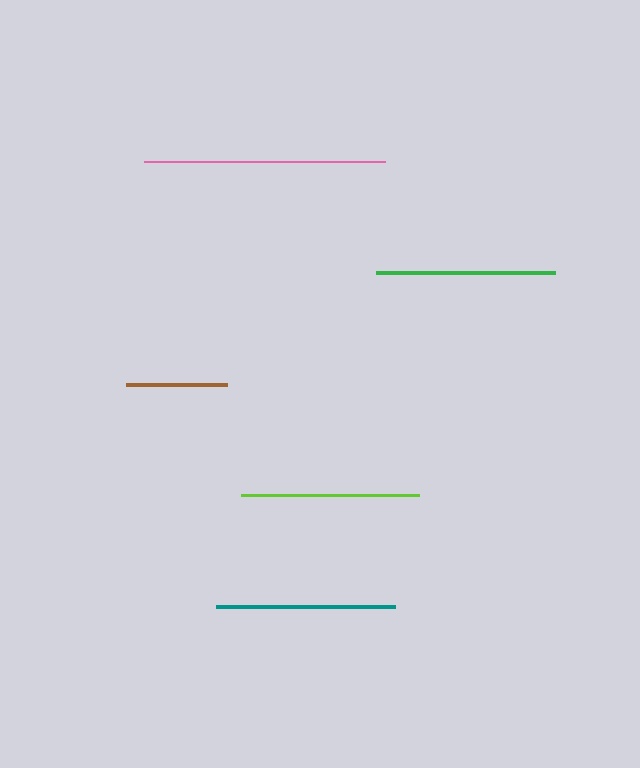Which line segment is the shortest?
The brown line is the shortest at approximately 101 pixels.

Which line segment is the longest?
The pink line is the longest at approximately 241 pixels.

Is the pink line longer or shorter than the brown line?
The pink line is longer than the brown line.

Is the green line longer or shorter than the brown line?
The green line is longer than the brown line.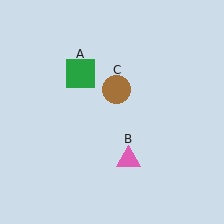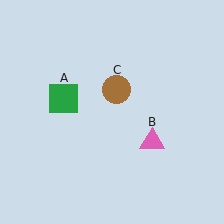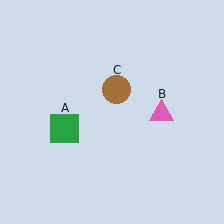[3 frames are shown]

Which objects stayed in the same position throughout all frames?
Brown circle (object C) remained stationary.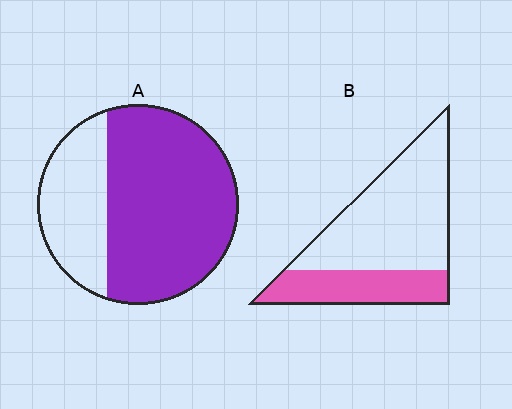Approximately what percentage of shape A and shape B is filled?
A is approximately 70% and B is approximately 30%.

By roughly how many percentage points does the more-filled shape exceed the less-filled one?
By roughly 40 percentage points (A over B).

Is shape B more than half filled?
No.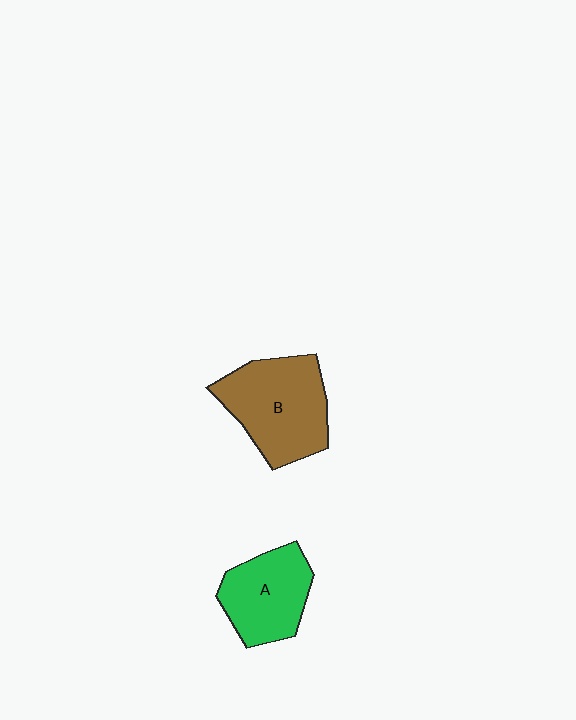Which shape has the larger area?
Shape B (brown).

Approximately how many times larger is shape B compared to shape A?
Approximately 1.3 times.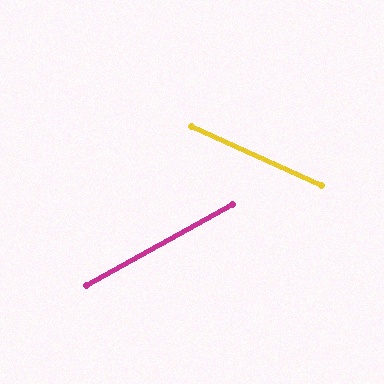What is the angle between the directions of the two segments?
Approximately 53 degrees.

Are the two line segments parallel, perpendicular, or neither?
Neither parallel nor perpendicular — they differ by about 53°.